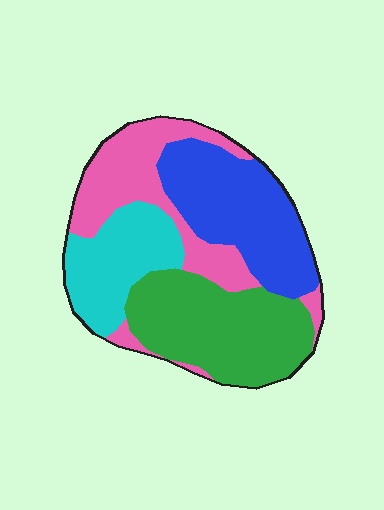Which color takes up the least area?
Cyan, at roughly 20%.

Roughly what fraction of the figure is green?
Green covers roughly 30% of the figure.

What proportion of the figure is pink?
Pink takes up about one quarter (1/4) of the figure.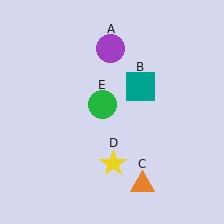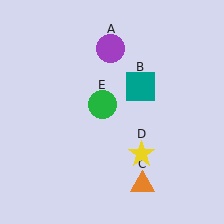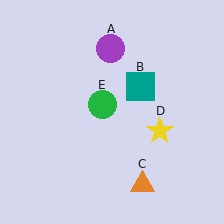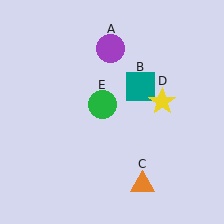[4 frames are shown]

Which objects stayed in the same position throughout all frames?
Purple circle (object A) and teal square (object B) and orange triangle (object C) and green circle (object E) remained stationary.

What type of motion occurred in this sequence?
The yellow star (object D) rotated counterclockwise around the center of the scene.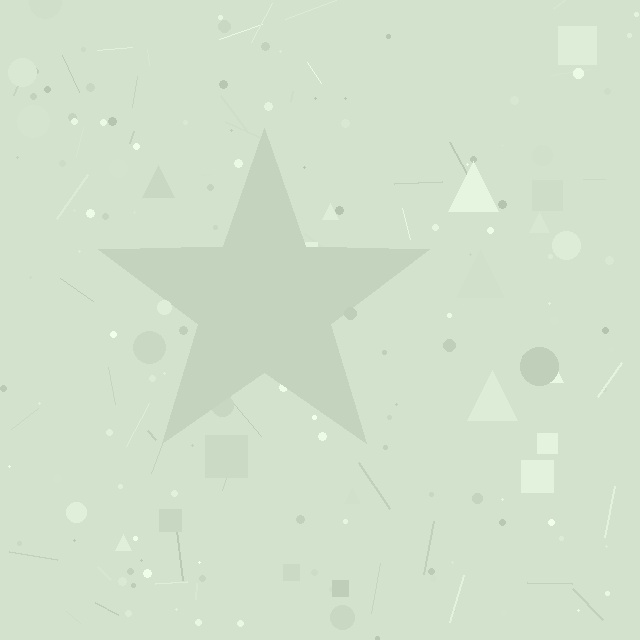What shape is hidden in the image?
A star is hidden in the image.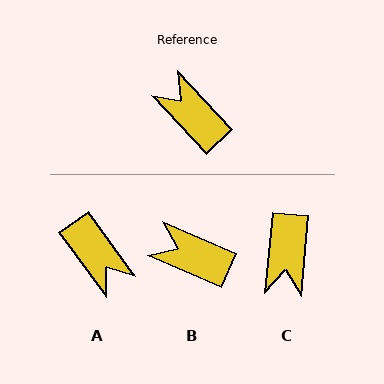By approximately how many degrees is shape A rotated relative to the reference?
Approximately 173 degrees counter-clockwise.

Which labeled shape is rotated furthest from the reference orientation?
A, about 173 degrees away.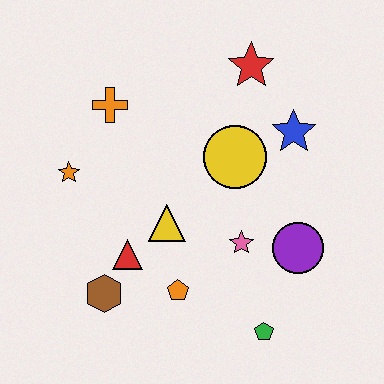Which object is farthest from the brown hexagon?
The red star is farthest from the brown hexagon.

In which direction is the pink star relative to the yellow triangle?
The pink star is to the right of the yellow triangle.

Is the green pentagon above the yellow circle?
No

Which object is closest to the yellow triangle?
The red triangle is closest to the yellow triangle.